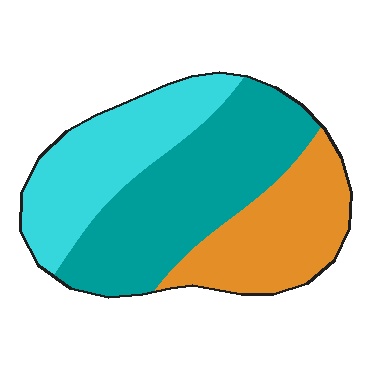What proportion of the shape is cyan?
Cyan takes up about one third (1/3) of the shape.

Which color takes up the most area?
Teal, at roughly 45%.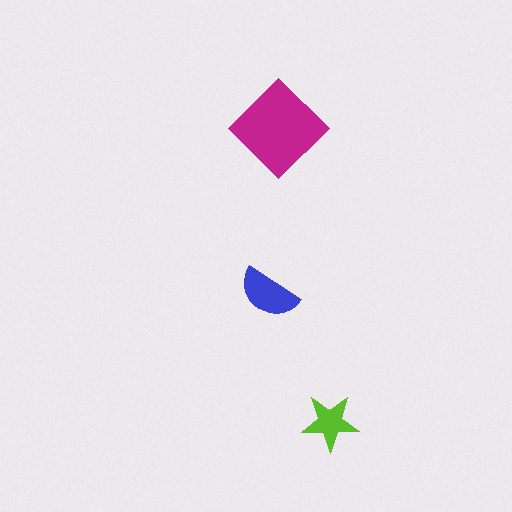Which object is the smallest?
The lime star.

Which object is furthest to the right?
The lime star is rightmost.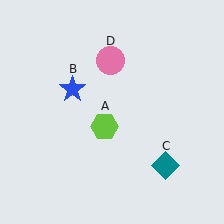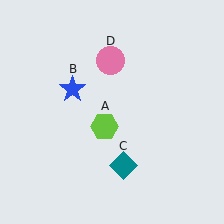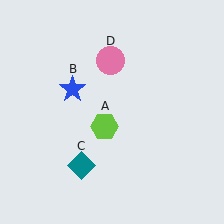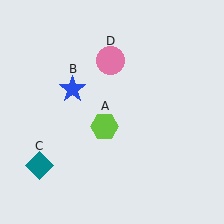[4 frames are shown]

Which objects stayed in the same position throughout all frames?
Lime hexagon (object A) and blue star (object B) and pink circle (object D) remained stationary.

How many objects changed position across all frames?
1 object changed position: teal diamond (object C).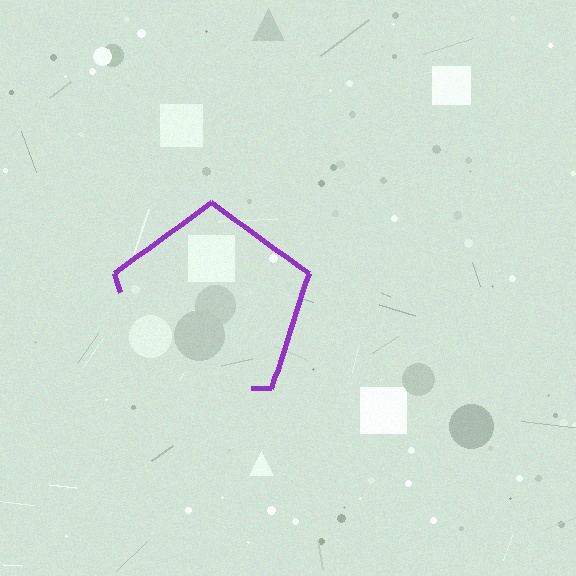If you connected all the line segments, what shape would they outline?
They would outline a pentagon.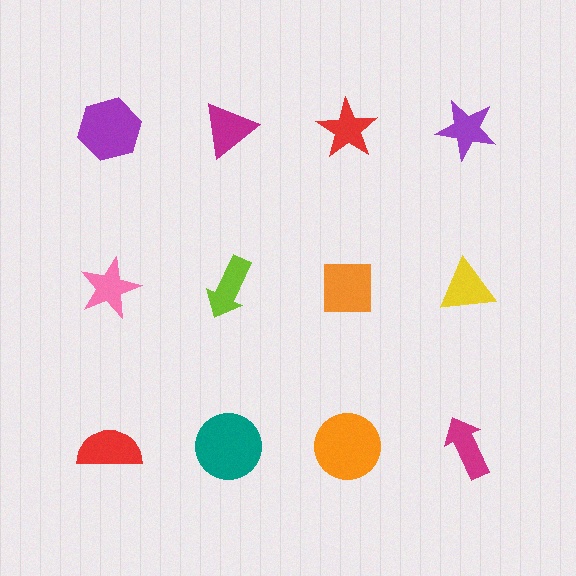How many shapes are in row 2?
4 shapes.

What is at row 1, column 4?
A purple star.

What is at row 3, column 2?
A teal circle.